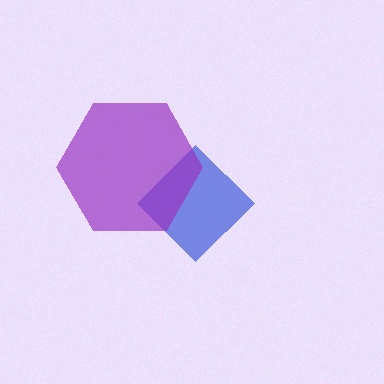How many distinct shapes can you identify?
There are 2 distinct shapes: a blue diamond, a purple hexagon.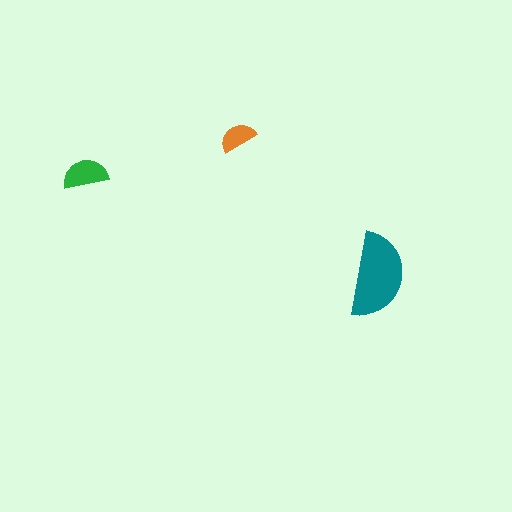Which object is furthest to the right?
The teal semicircle is rightmost.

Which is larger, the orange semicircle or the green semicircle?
The green one.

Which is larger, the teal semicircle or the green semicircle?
The teal one.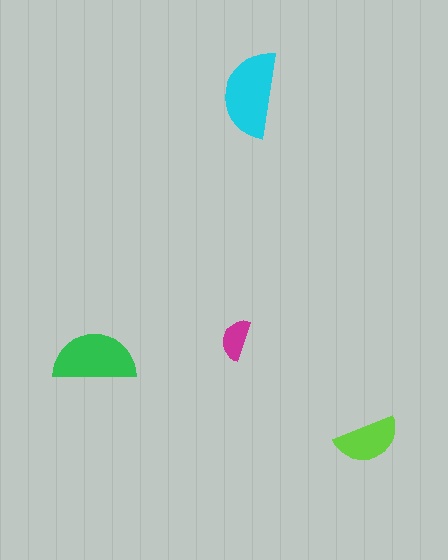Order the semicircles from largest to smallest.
the cyan one, the green one, the lime one, the magenta one.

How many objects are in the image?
There are 4 objects in the image.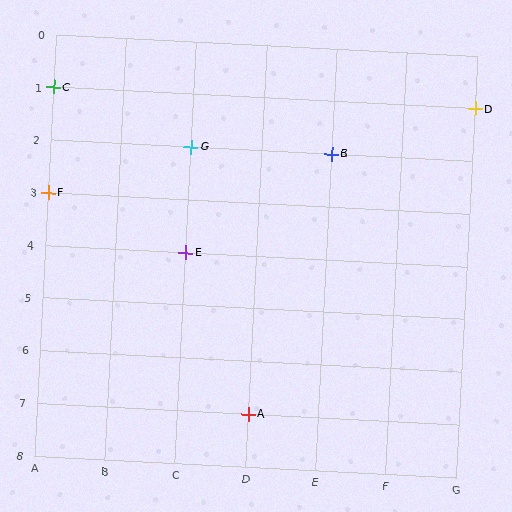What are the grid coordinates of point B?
Point B is at grid coordinates (E, 2).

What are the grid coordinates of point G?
Point G is at grid coordinates (C, 2).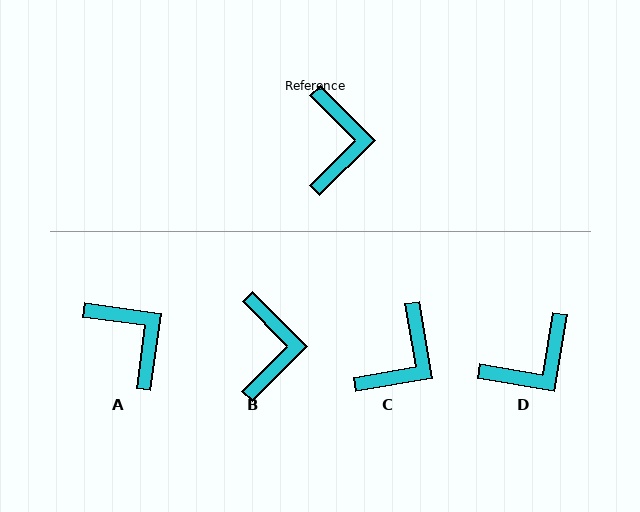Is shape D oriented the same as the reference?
No, it is off by about 54 degrees.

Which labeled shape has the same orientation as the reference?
B.